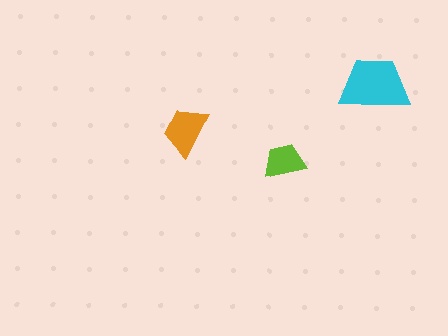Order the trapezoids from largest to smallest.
the cyan one, the orange one, the lime one.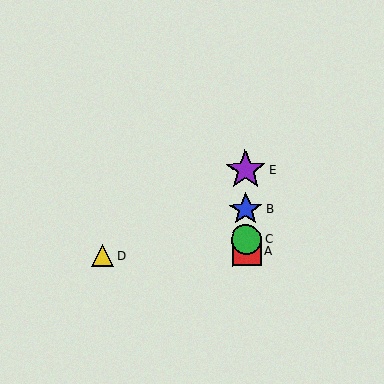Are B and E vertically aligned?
Yes, both are at x≈246.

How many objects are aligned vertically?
4 objects (A, B, C, E) are aligned vertically.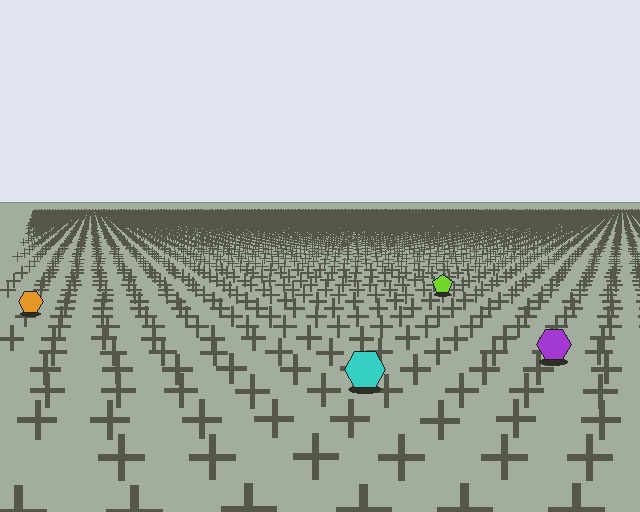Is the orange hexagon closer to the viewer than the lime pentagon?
Yes. The orange hexagon is closer — you can tell from the texture gradient: the ground texture is coarser near it.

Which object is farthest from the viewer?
The lime pentagon is farthest from the viewer. It appears smaller and the ground texture around it is denser.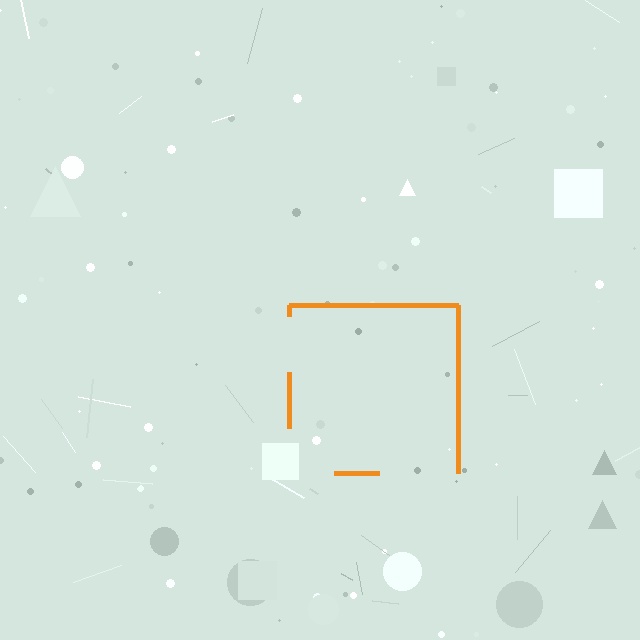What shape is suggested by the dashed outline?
The dashed outline suggests a square.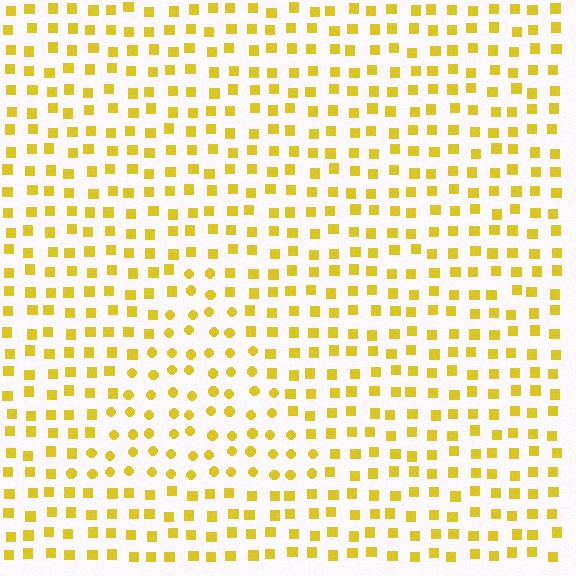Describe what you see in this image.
The image is filled with small yellow elements arranged in a uniform grid. A triangle-shaped region contains circles, while the surrounding area contains squares. The boundary is defined purely by the change in element shape.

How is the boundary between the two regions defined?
The boundary is defined by a change in element shape: circles inside vs. squares outside. All elements share the same color and spacing.